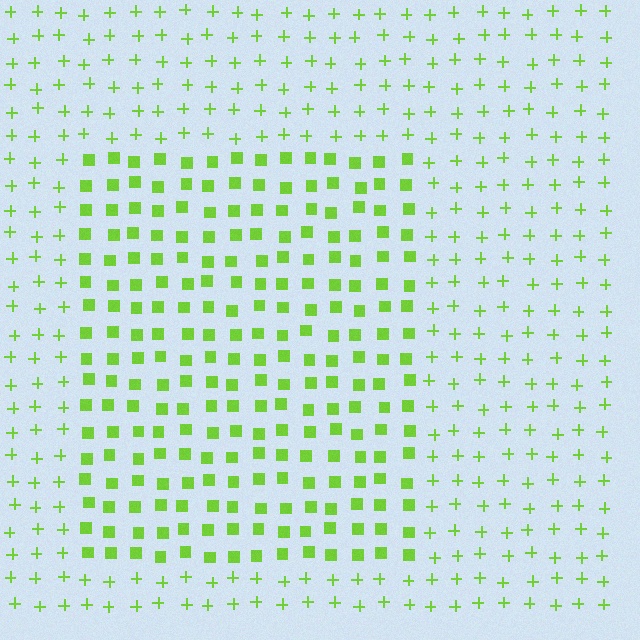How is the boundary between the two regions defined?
The boundary is defined by a change in element shape: squares inside vs. plus signs outside. All elements share the same color and spacing.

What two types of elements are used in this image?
The image uses squares inside the rectangle region and plus signs outside it.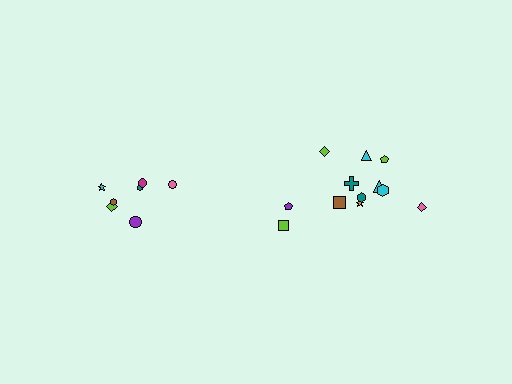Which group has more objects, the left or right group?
The right group.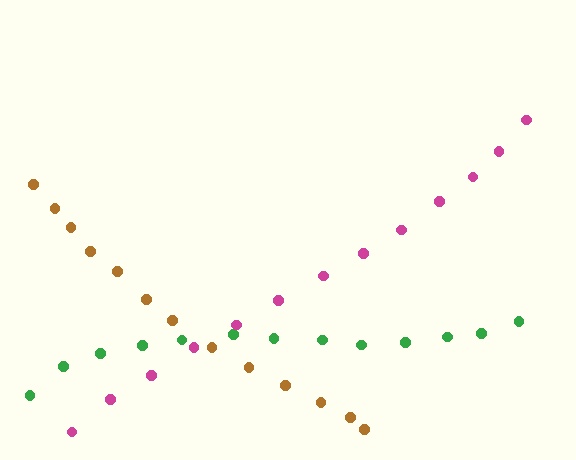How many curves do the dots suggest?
There are 3 distinct paths.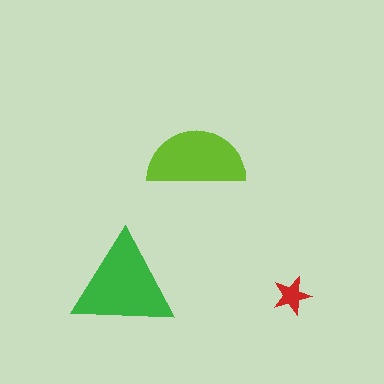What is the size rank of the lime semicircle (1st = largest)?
2nd.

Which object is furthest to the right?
The red star is rightmost.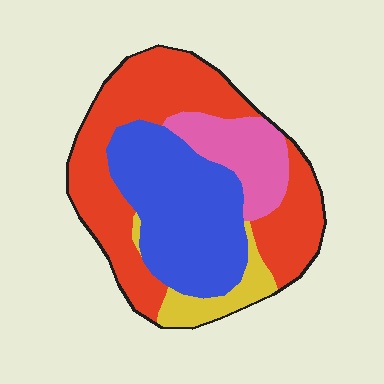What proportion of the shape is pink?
Pink takes up about one eighth (1/8) of the shape.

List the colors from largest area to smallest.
From largest to smallest: red, blue, pink, yellow.